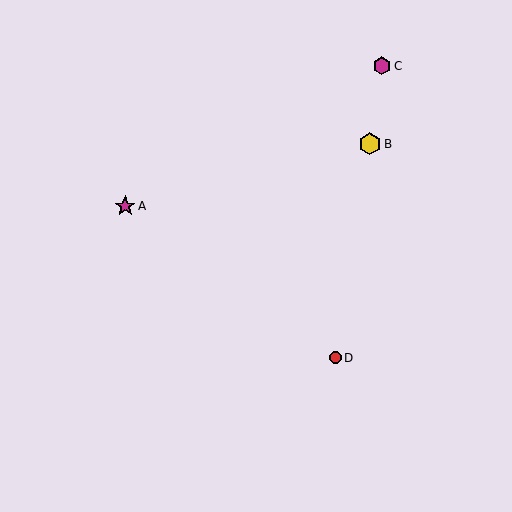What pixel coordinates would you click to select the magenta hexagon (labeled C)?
Click at (382, 66) to select the magenta hexagon C.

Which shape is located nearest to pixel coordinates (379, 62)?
The magenta hexagon (labeled C) at (382, 66) is nearest to that location.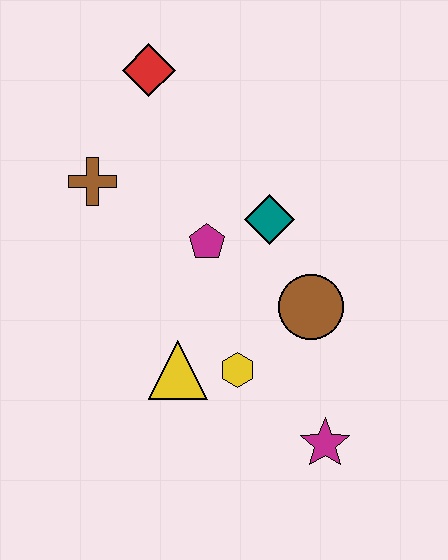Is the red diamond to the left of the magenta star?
Yes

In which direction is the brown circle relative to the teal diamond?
The brown circle is below the teal diamond.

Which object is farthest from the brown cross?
The magenta star is farthest from the brown cross.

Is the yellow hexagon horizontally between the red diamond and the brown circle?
Yes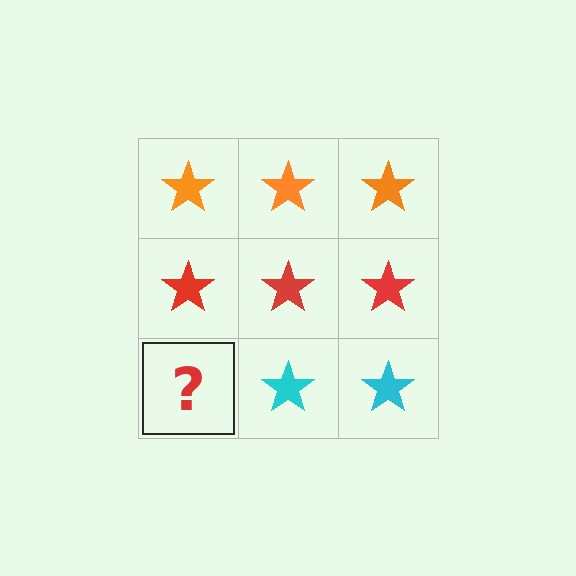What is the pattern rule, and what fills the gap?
The rule is that each row has a consistent color. The gap should be filled with a cyan star.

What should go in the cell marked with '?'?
The missing cell should contain a cyan star.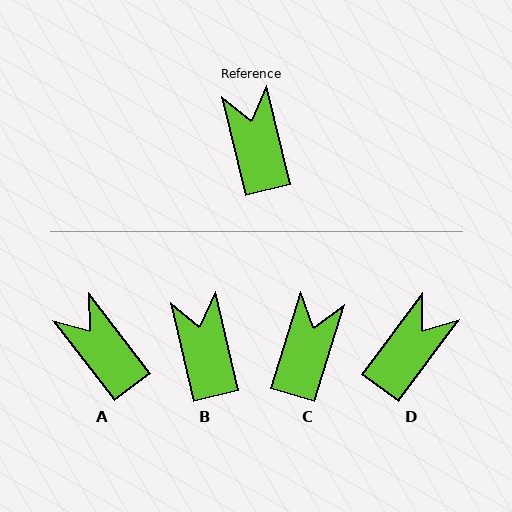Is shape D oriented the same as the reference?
No, it is off by about 50 degrees.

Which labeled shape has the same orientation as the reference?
B.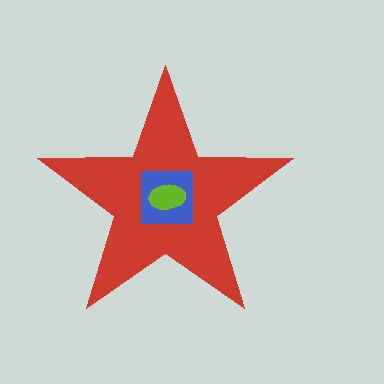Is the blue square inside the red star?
Yes.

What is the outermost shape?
The red star.